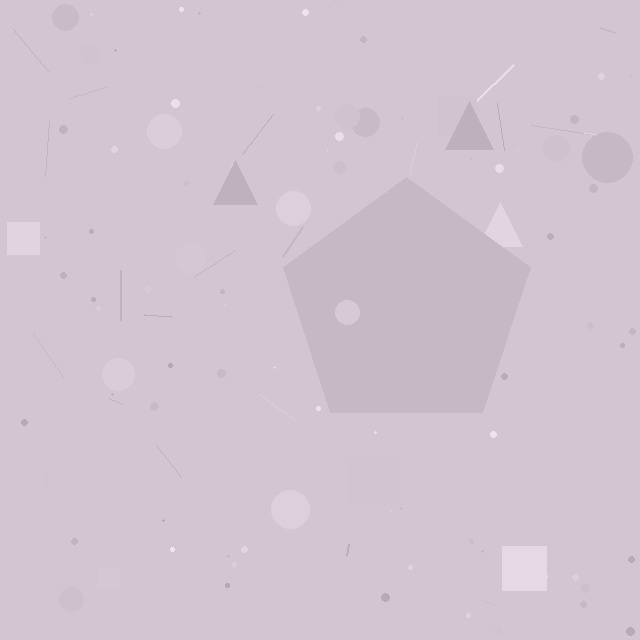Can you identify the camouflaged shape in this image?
The camouflaged shape is a pentagon.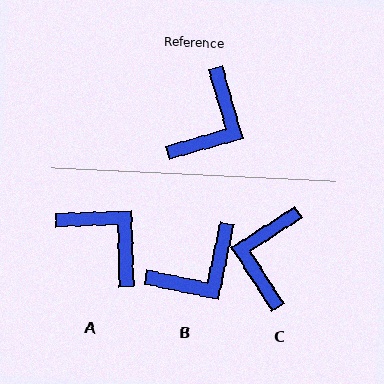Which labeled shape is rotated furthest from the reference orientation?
C, about 163 degrees away.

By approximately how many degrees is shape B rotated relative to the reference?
Approximately 28 degrees clockwise.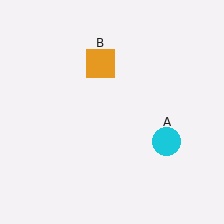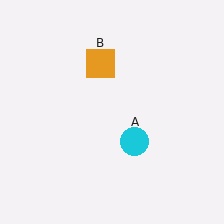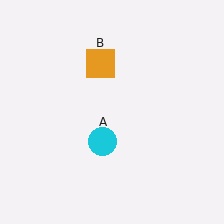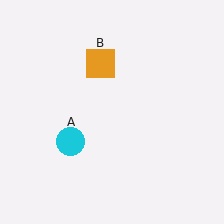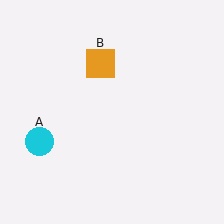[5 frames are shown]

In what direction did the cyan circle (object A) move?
The cyan circle (object A) moved left.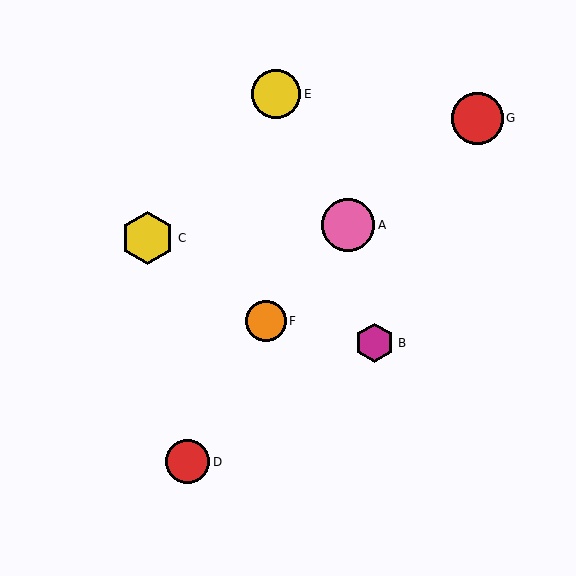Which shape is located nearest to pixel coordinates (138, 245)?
The yellow hexagon (labeled C) at (148, 238) is nearest to that location.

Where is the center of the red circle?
The center of the red circle is at (188, 462).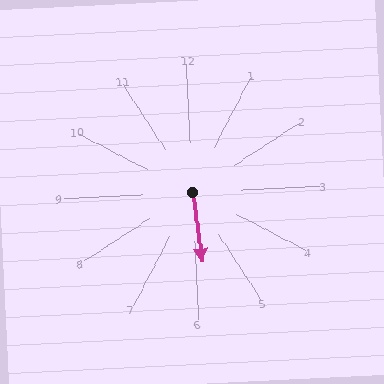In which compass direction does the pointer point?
South.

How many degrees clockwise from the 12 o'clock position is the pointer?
Approximately 175 degrees.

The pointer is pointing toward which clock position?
Roughly 6 o'clock.